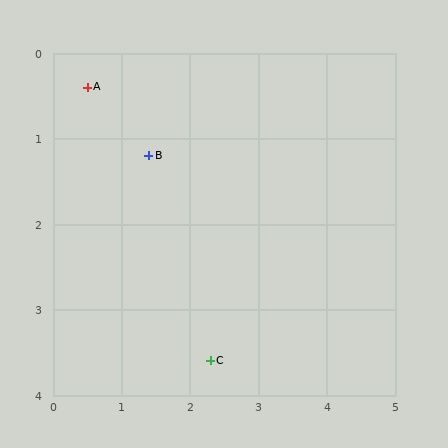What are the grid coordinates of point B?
Point B is at approximately (1.4, 1.2).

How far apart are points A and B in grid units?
Points A and B are about 1.2 grid units apart.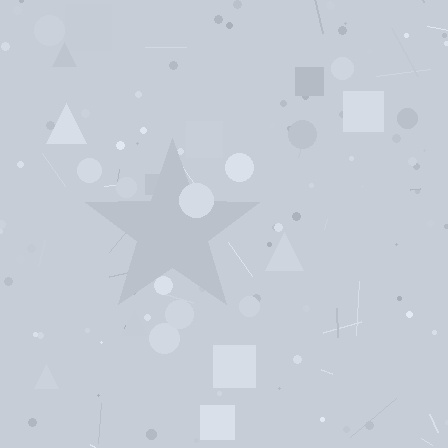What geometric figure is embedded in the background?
A star is embedded in the background.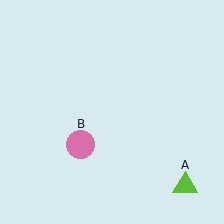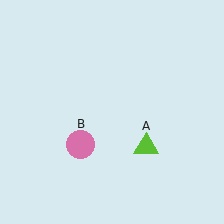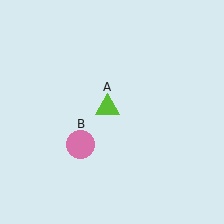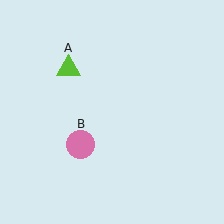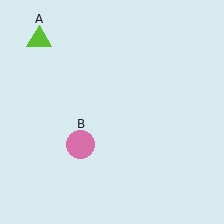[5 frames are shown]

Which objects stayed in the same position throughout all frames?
Pink circle (object B) remained stationary.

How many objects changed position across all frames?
1 object changed position: lime triangle (object A).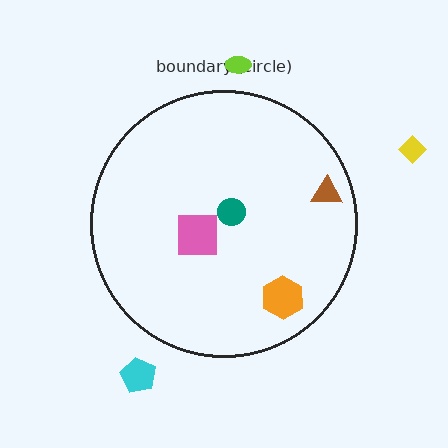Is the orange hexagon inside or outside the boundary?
Inside.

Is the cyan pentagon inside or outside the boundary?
Outside.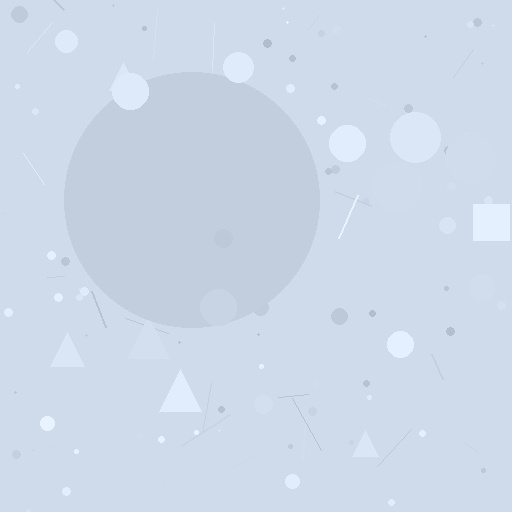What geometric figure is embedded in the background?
A circle is embedded in the background.